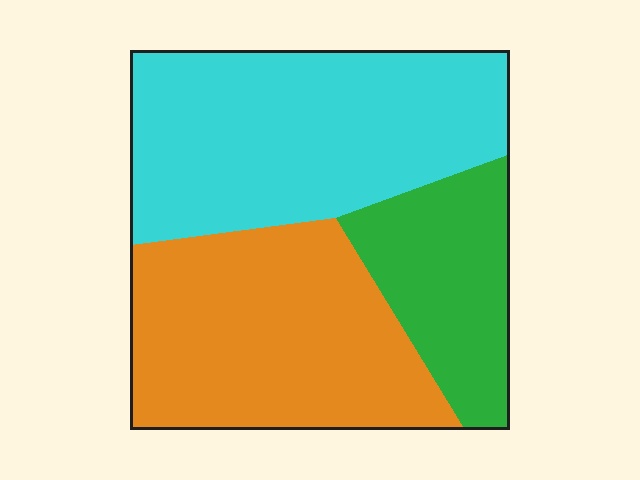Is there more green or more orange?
Orange.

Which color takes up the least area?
Green, at roughly 20%.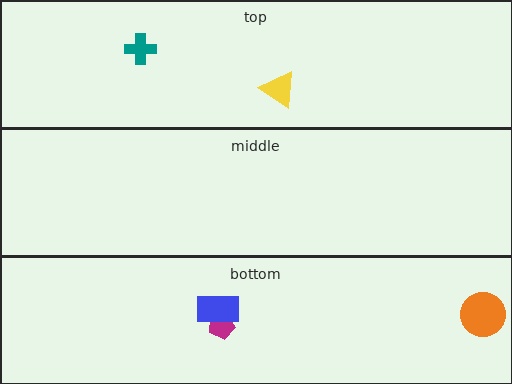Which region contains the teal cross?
The top region.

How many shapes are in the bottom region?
3.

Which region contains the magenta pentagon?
The bottom region.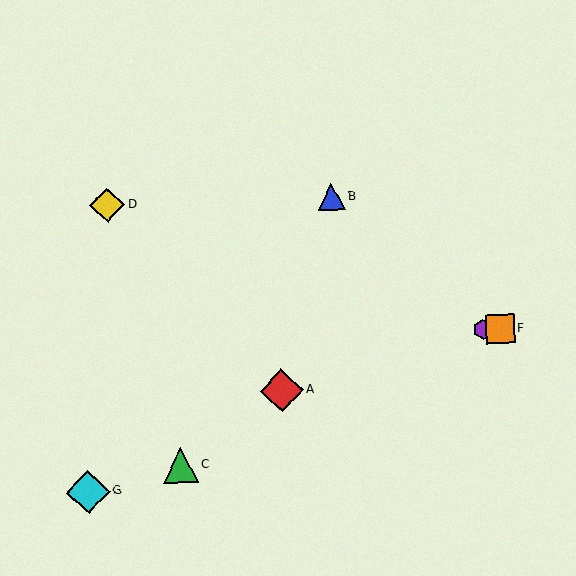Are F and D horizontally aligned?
No, F is at y≈329 and D is at y≈205.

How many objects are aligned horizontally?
2 objects (E, F) are aligned horizontally.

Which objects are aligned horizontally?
Objects E, F are aligned horizontally.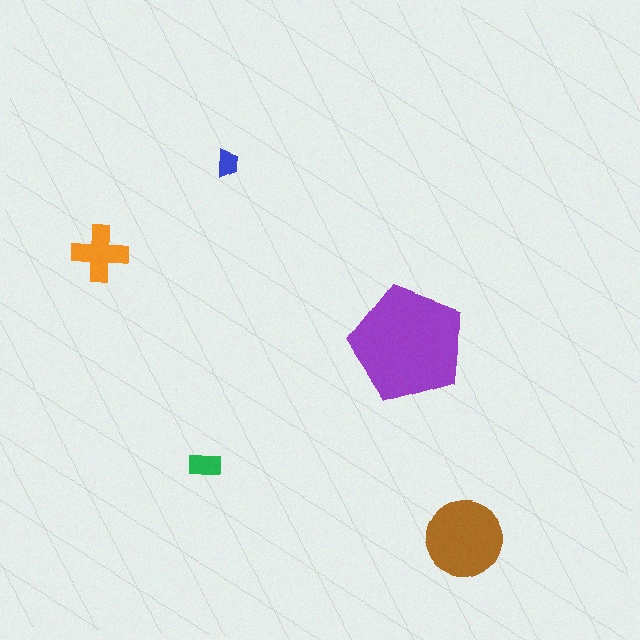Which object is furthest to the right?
The brown circle is rightmost.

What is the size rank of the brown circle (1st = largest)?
2nd.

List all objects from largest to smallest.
The purple pentagon, the brown circle, the orange cross, the green rectangle, the blue trapezoid.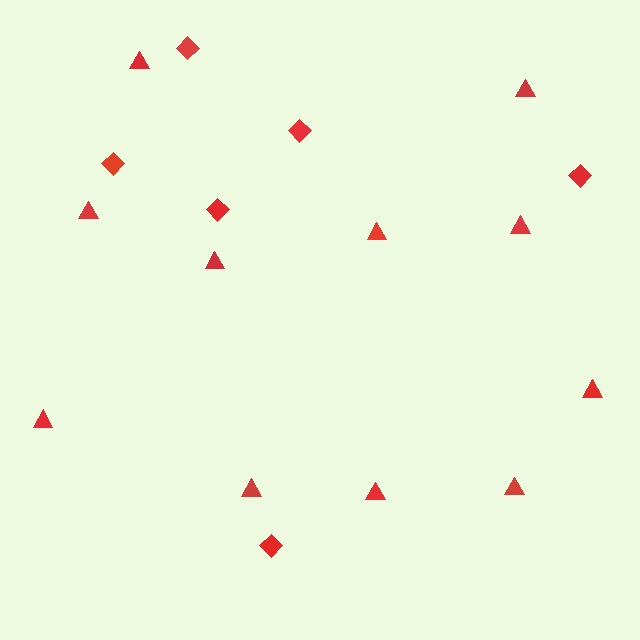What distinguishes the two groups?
There are 2 groups: one group of triangles (11) and one group of diamonds (6).